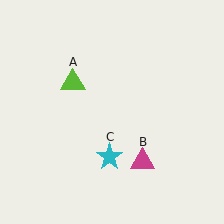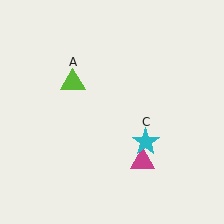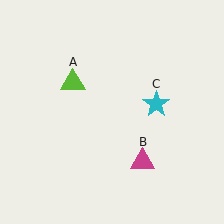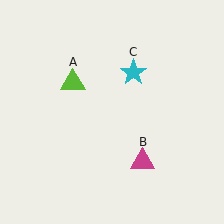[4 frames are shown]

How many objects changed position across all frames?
1 object changed position: cyan star (object C).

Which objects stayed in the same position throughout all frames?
Lime triangle (object A) and magenta triangle (object B) remained stationary.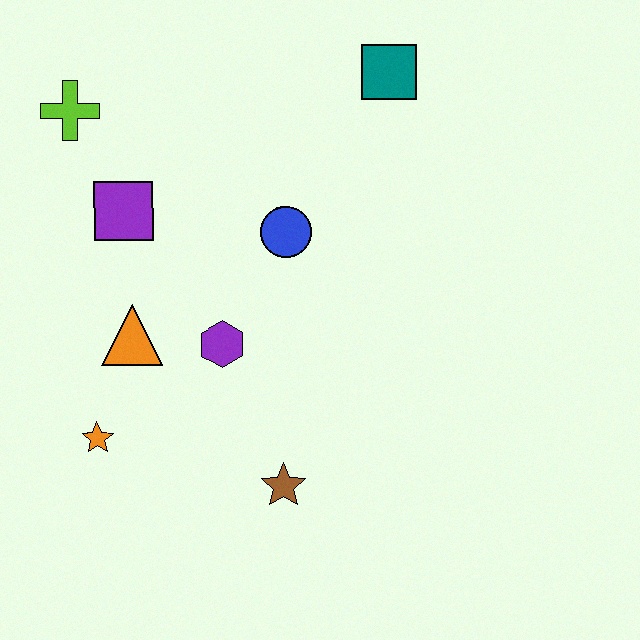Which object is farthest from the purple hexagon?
The teal square is farthest from the purple hexagon.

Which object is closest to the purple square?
The lime cross is closest to the purple square.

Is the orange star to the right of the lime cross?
Yes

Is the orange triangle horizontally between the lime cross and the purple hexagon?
Yes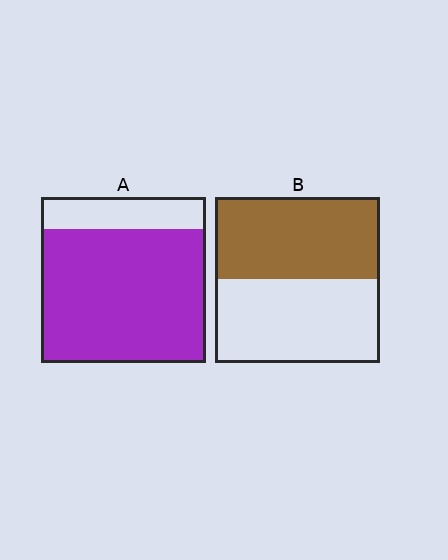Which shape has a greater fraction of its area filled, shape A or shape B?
Shape A.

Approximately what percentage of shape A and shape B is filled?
A is approximately 80% and B is approximately 50%.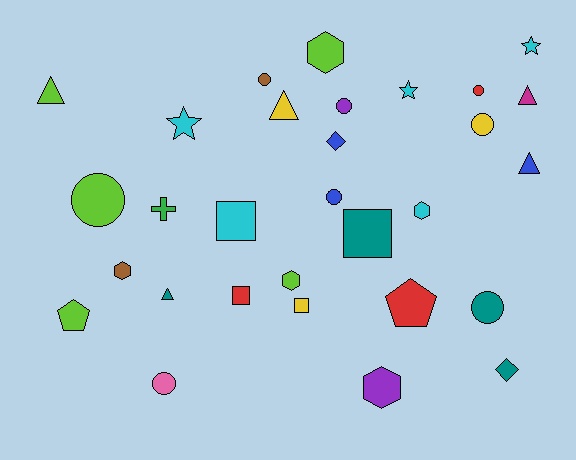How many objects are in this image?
There are 30 objects.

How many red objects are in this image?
There are 3 red objects.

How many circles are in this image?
There are 8 circles.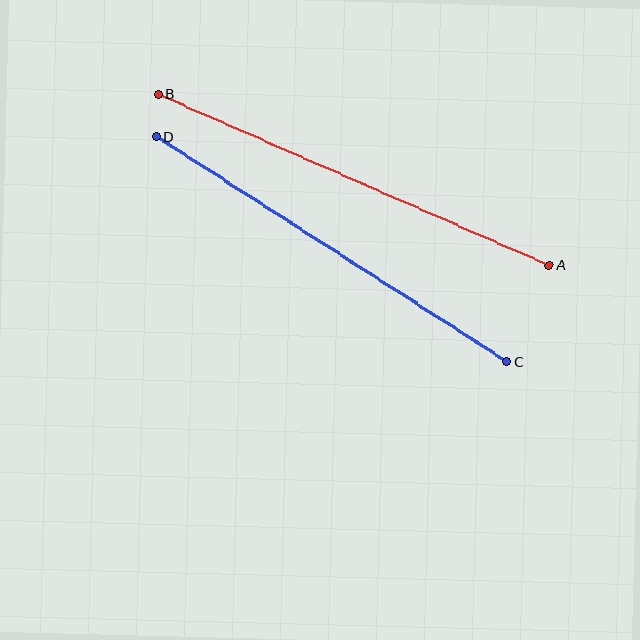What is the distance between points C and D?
The distance is approximately 417 pixels.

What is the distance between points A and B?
The distance is approximately 427 pixels.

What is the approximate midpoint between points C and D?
The midpoint is at approximately (331, 249) pixels.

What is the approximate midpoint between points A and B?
The midpoint is at approximately (354, 180) pixels.